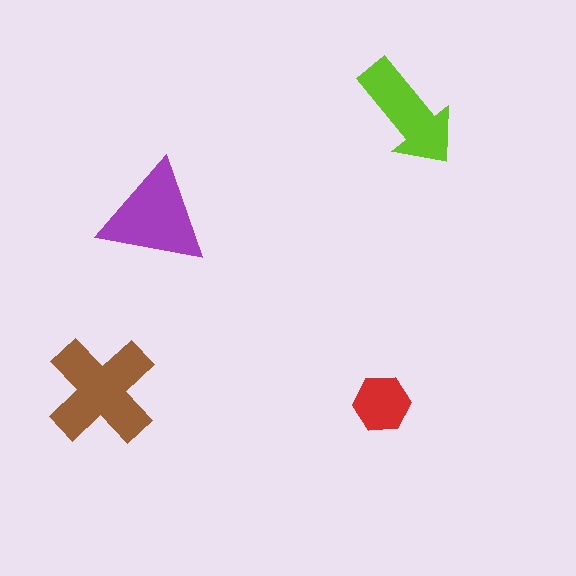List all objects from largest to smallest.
The brown cross, the purple triangle, the lime arrow, the red hexagon.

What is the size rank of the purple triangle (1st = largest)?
2nd.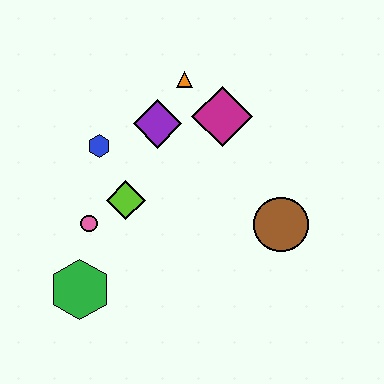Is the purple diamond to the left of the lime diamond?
No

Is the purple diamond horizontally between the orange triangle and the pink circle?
Yes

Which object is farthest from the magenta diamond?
The green hexagon is farthest from the magenta diamond.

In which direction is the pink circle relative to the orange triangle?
The pink circle is below the orange triangle.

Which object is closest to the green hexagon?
The pink circle is closest to the green hexagon.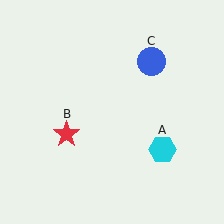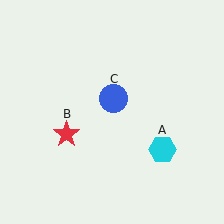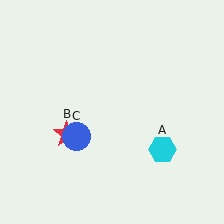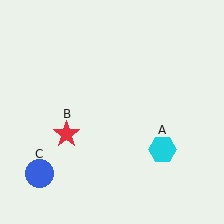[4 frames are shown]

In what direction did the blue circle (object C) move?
The blue circle (object C) moved down and to the left.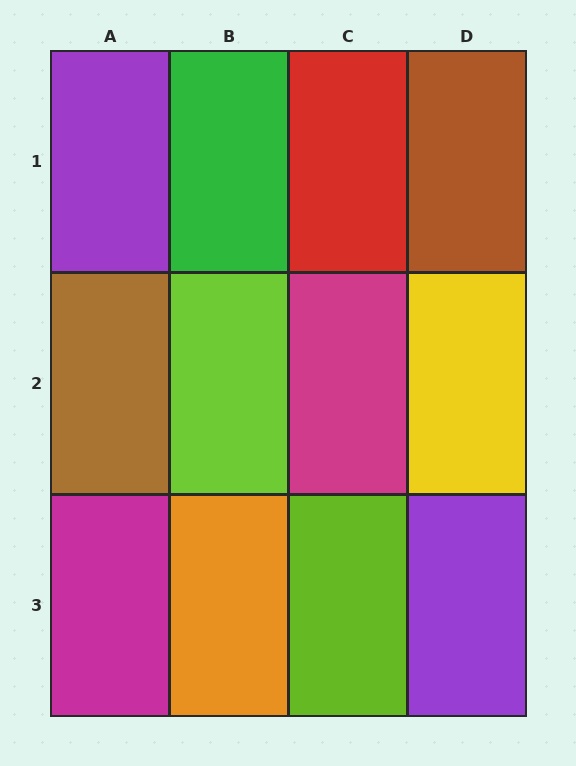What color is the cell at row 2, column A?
Brown.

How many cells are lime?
2 cells are lime.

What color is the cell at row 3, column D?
Purple.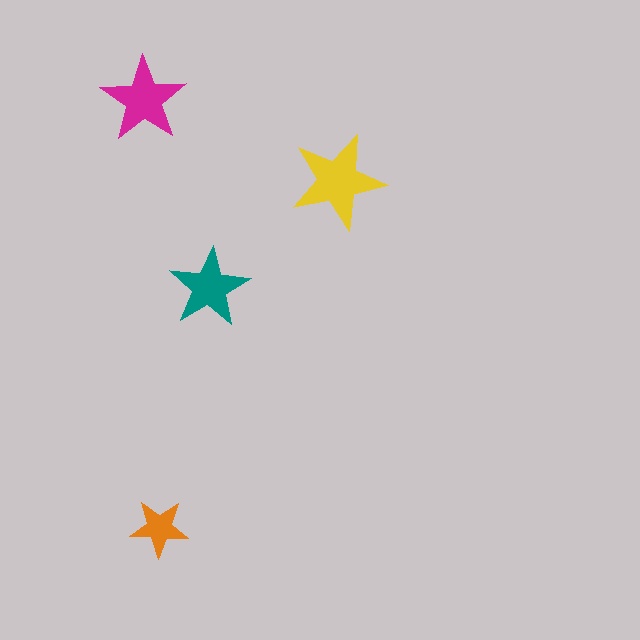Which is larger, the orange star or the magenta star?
The magenta one.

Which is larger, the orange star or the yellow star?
The yellow one.